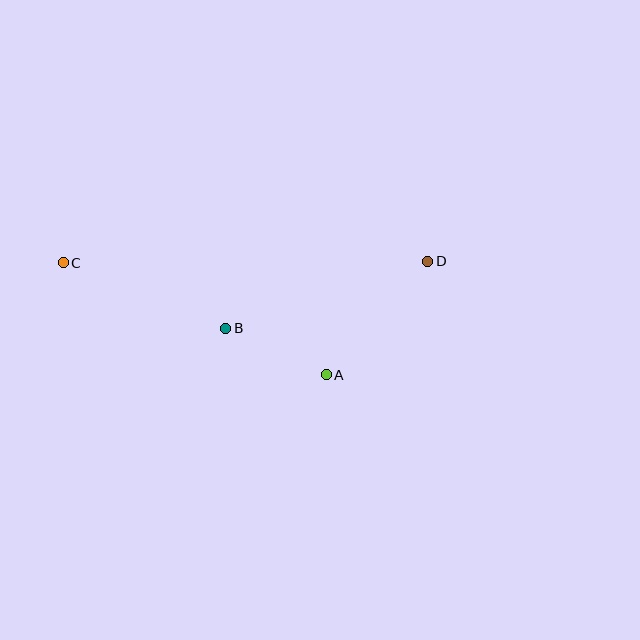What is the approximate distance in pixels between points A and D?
The distance between A and D is approximately 152 pixels.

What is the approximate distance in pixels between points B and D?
The distance between B and D is approximately 213 pixels.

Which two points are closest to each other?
Points A and B are closest to each other.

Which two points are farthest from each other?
Points C and D are farthest from each other.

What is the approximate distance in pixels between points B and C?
The distance between B and C is approximately 175 pixels.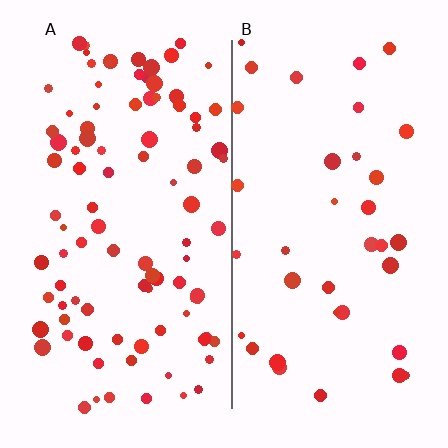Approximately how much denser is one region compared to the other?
Approximately 2.6× — region A over region B.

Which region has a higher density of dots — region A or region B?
A (the left).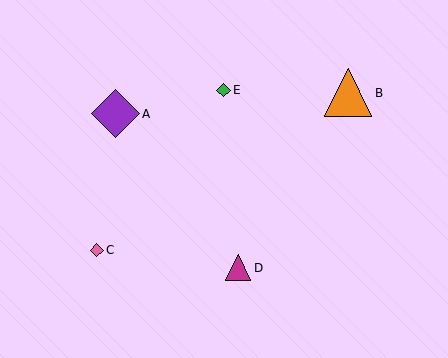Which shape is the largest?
The purple diamond (labeled A) is the largest.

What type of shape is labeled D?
Shape D is a magenta triangle.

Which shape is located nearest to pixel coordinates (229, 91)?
The green diamond (labeled E) at (223, 90) is nearest to that location.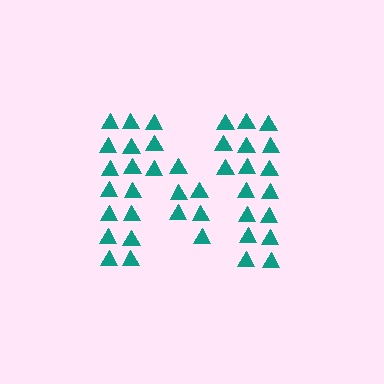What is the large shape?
The large shape is the letter M.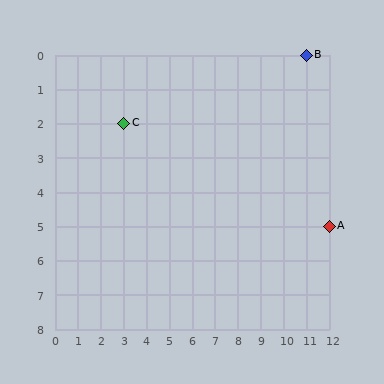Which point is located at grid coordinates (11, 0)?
Point B is at (11, 0).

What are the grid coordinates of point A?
Point A is at grid coordinates (12, 5).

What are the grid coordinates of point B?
Point B is at grid coordinates (11, 0).